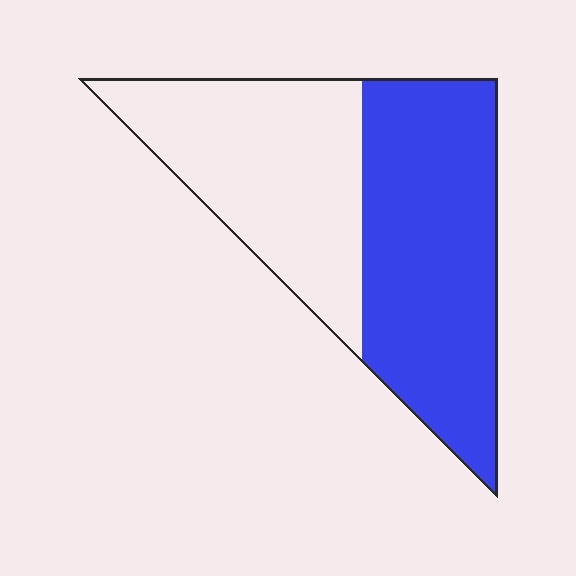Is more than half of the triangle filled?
Yes.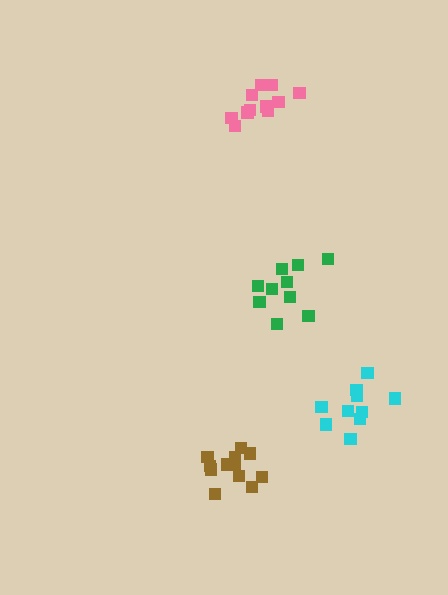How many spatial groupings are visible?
There are 4 spatial groupings.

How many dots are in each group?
Group 1: 10 dots, Group 2: 11 dots, Group 3: 12 dots, Group 4: 10 dots (43 total).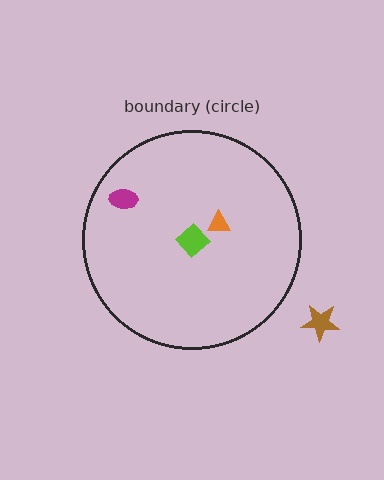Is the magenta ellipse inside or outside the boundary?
Inside.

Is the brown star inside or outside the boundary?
Outside.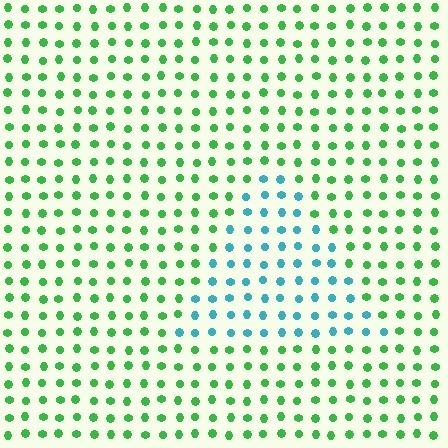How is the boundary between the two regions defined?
The boundary is defined purely by a slight shift in hue (about 59 degrees). Spacing, size, and orientation are identical on both sides.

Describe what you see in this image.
The image is filled with small green elements in a uniform arrangement. A triangle-shaped region is visible where the elements are tinted to a slightly different hue, forming a subtle color boundary.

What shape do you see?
I see a triangle.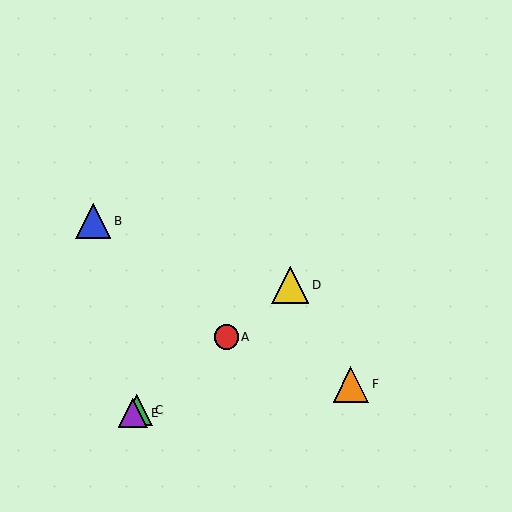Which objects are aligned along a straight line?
Objects A, C, D, E are aligned along a straight line.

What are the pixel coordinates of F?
Object F is at (351, 384).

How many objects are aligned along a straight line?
4 objects (A, C, D, E) are aligned along a straight line.